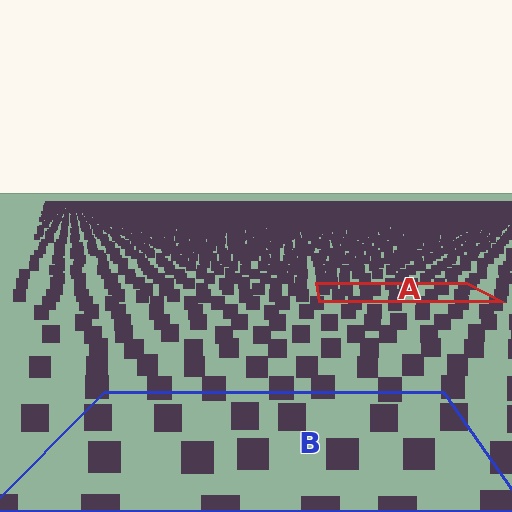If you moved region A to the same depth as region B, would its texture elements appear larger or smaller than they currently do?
They would appear larger. At a closer depth, the same texture elements are projected at a bigger on-screen size.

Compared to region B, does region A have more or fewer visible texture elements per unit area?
Region A has more texture elements per unit area — they are packed more densely because it is farther away.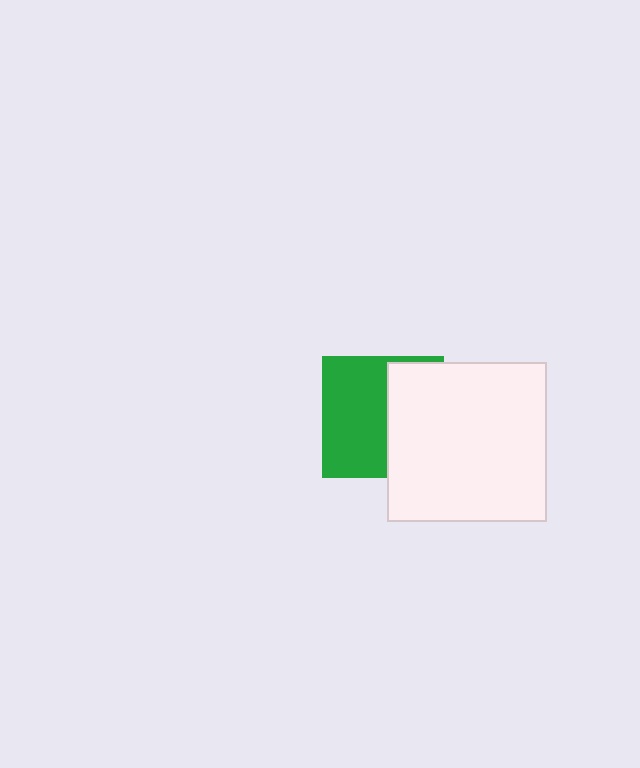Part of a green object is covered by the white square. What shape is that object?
It is a square.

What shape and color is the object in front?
The object in front is a white square.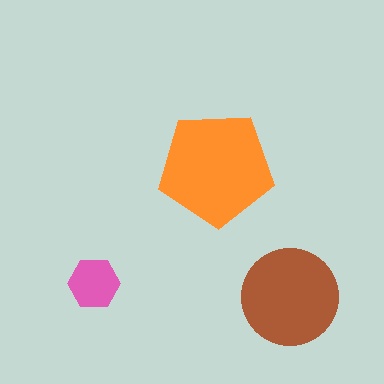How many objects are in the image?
There are 3 objects in the image.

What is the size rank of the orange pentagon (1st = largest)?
1st.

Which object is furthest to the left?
The pink hexagon is leftmost.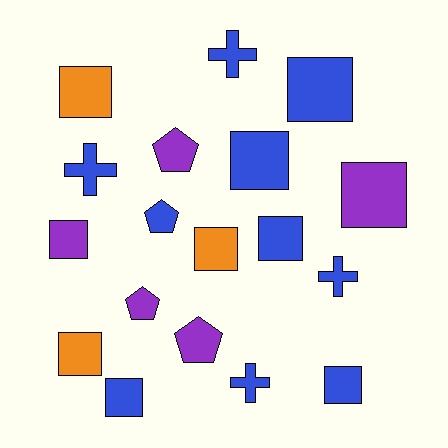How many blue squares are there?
There are 5 blue squares.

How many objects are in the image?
There are 18 objects.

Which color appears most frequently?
Blue, with 10 objects.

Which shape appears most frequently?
Square, with 10 objects.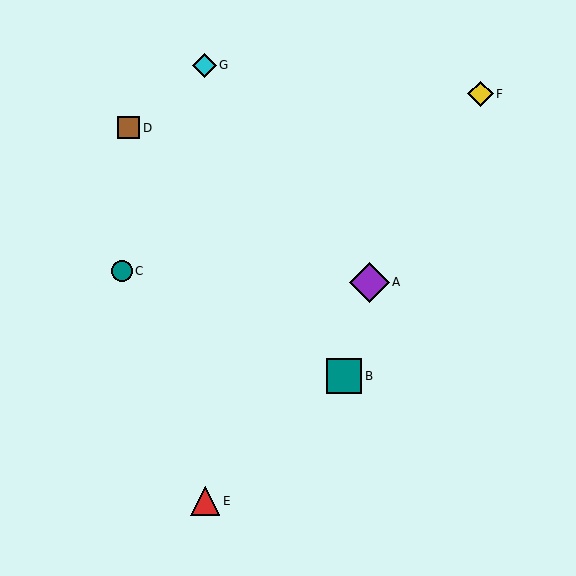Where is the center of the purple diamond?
The center of the purple diamond is at (369, 282).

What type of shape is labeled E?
Shape E is a red triangle.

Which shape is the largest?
The purple diamond (labeled A) is the largest.